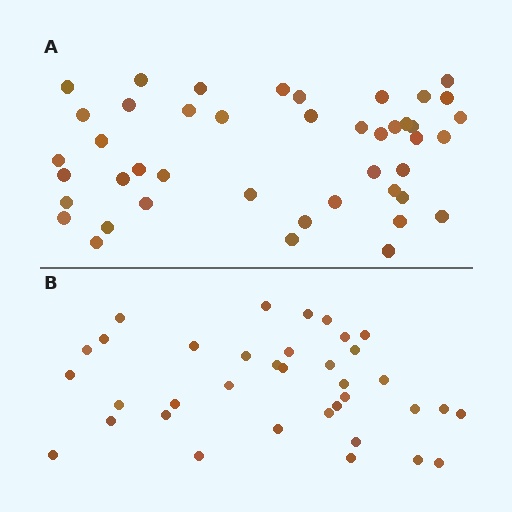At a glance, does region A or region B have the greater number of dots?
Region A (the top region) has more dots.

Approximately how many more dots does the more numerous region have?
Region A has roughly 8 or so more dots than region B.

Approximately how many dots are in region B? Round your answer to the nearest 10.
About 40 dots. (The exact count is 36, which rounds to 40.)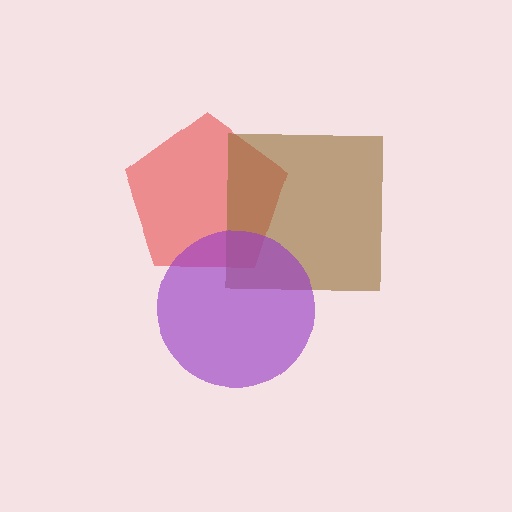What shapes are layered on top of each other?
The layered shapes are: a red pentagon, a brown square, a purple circle.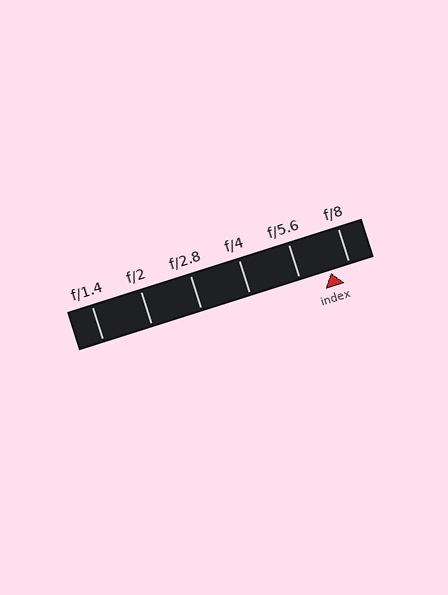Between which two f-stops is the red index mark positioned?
The index mark is between f/5.6 and f/8.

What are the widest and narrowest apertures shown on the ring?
The widest aperture shown is f/1.4 and the narrowest is f/8.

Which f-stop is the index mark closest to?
The index mark is closest to f/8.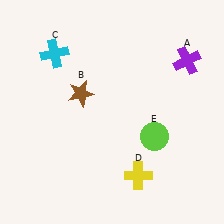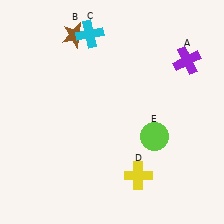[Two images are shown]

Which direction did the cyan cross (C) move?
The cyan cross (C) moved right.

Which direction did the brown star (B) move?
The brown star (B) moved up.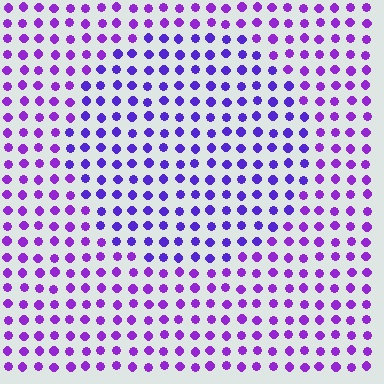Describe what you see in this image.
The image is filled with small purple elements in a uniform arrangement. A circle-shaped region is visible where the elements are tinted to a slightly different hue, forming a subtle color boundary.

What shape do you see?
I see a circle.